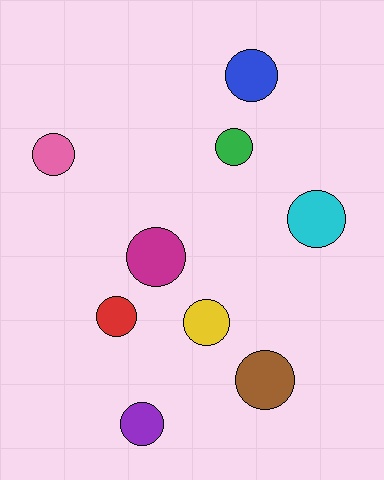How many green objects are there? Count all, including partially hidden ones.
There is 1 green object.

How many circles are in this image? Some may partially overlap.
There are 9 circles.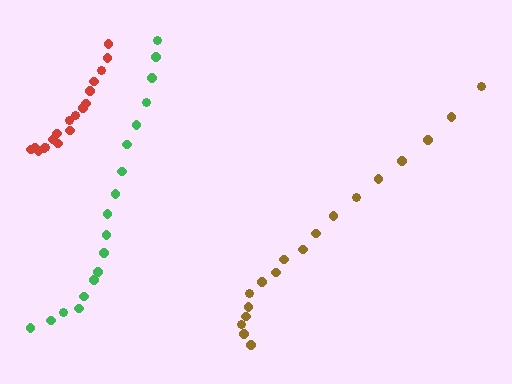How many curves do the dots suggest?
There are 3 distinct paths.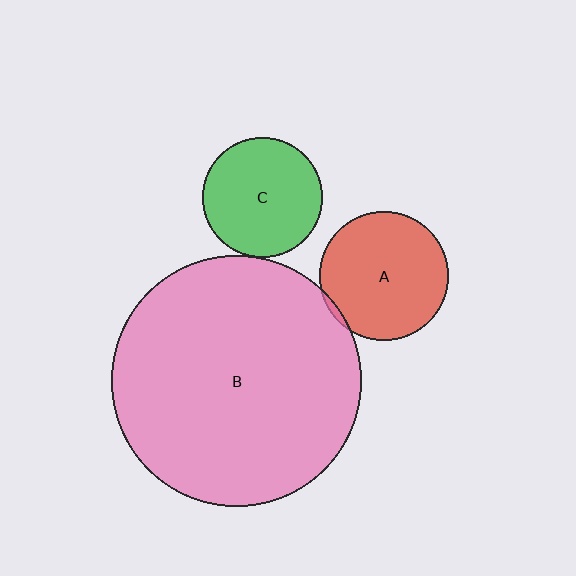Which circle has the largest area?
Circle B (pink).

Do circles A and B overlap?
Yes.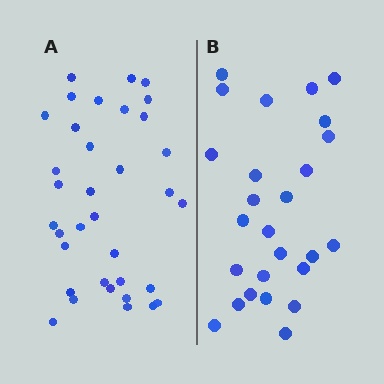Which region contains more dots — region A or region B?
Region A (the left region) has more dots.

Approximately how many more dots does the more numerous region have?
Region A has roughly 8 or so more dots than region B.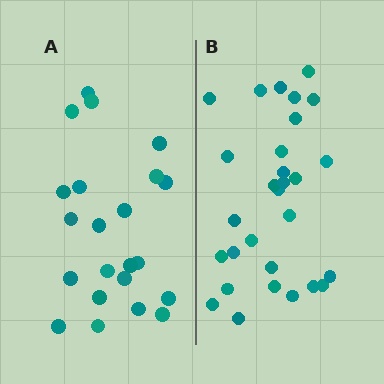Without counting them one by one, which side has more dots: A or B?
Region B (the right region) has more dots.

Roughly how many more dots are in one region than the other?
Region B has roughly 8 or so more dots than region A.